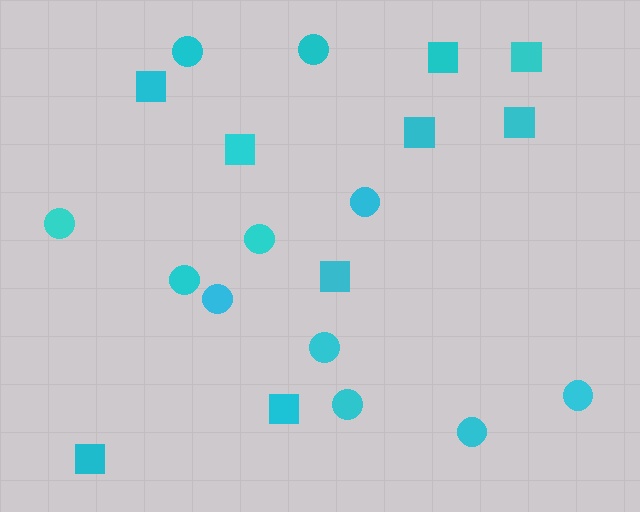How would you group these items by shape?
There are 2 groups: one group of squares (9) and one group of circles (11).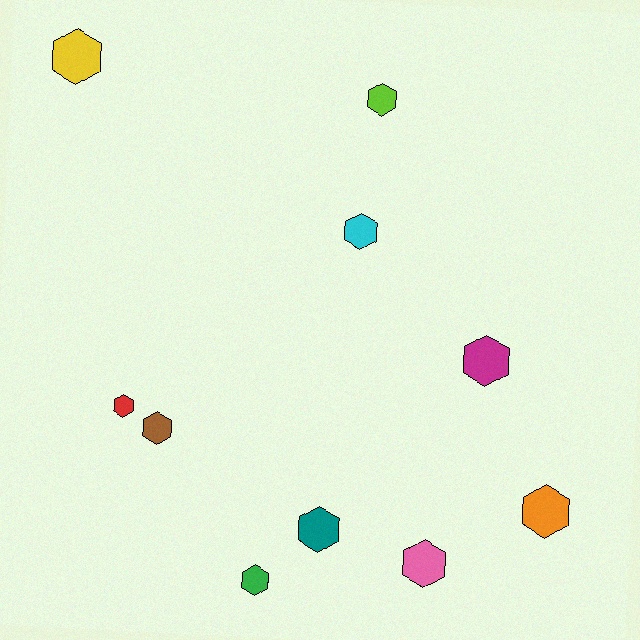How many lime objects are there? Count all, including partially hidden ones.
There is 1 lime object.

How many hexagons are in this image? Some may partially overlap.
There are 10 hexagons.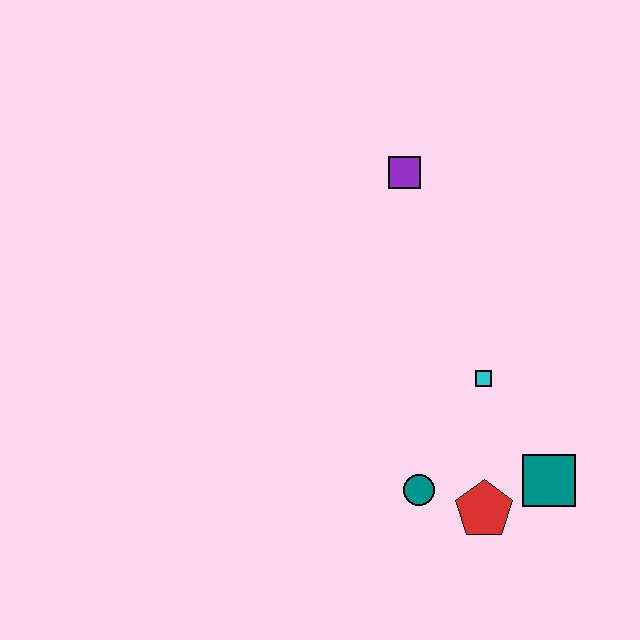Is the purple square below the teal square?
No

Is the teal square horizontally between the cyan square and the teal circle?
No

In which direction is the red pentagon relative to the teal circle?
The red pentagon is to the right of the teal circle.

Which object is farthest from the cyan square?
The purple square is farthest from the cyan square.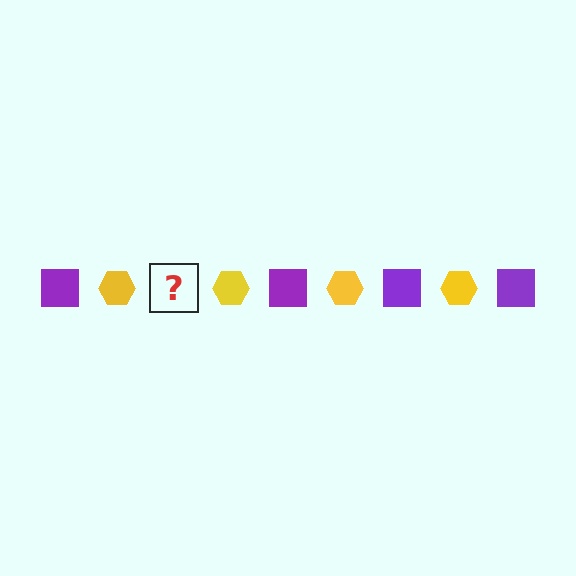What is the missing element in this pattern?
The missing element is a purple square.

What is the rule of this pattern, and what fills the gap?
The rule is that the pattern alternates between purple square and yellow hexagon. The gap should be filled with a purple square.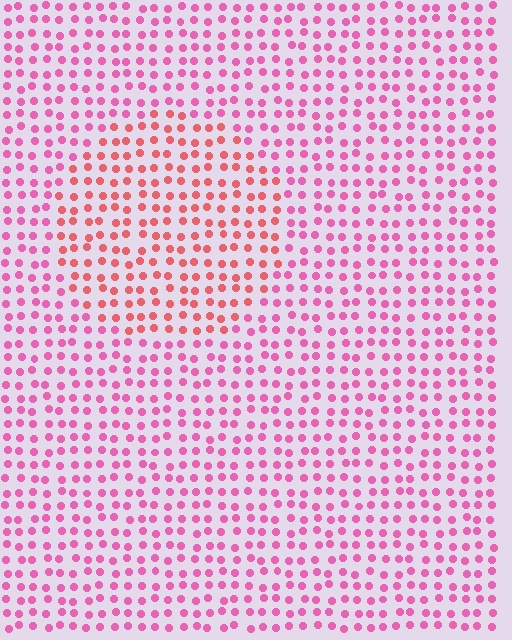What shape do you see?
I see a circle.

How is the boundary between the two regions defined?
The boundary is defined purely by a slight shift in hue (about 31 degrees). Spacing, size, and orientation are identical on both sides.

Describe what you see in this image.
The image is filled with small pink elements in a uniform arrangement. A circle-shaped region is visible where the elements are tinted to a slightly different hue, forming a subtle color boundary.